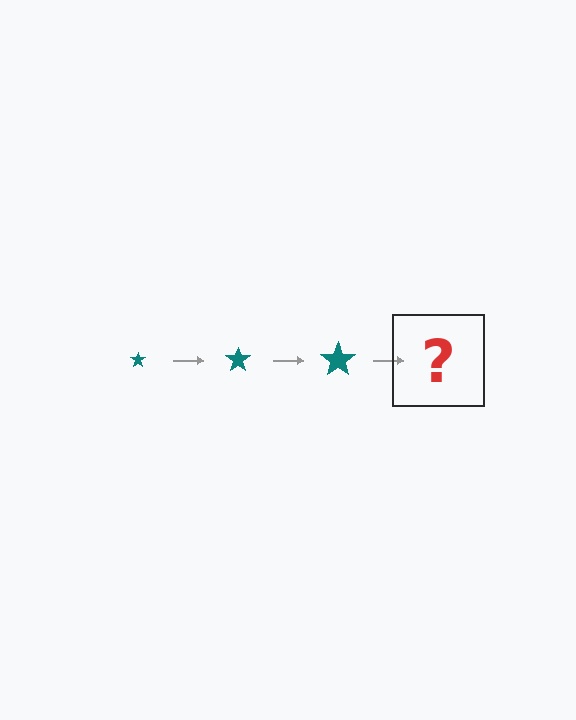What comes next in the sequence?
The next element should be a teal star, larger than the previous one.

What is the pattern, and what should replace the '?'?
The pattern is that the star gets progressively larger each step. The '?' should be a teal star, larger than the previous one.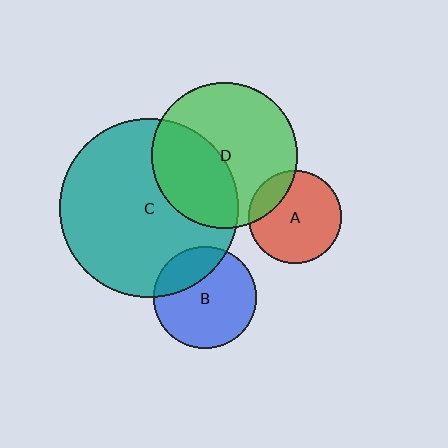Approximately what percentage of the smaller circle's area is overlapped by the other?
Approximately 20%.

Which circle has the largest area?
Circle C (teal).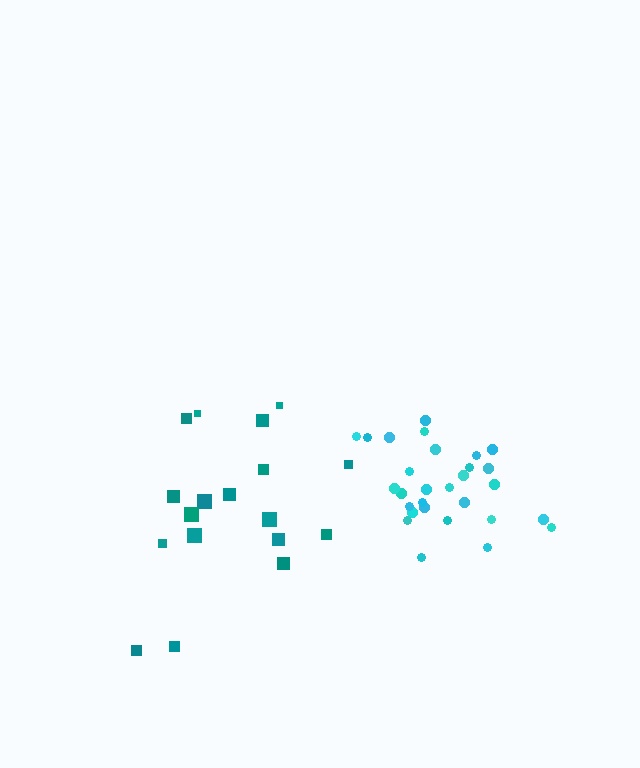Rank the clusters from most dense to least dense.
cyan, teal.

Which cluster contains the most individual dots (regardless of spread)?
Cyan (29).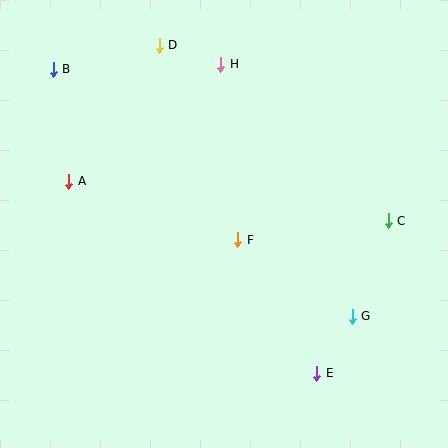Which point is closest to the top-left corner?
Point B is closest to the top-left corner.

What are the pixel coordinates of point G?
Point G is at (352, 316).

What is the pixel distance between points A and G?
The distance between A and G is 314 pixels.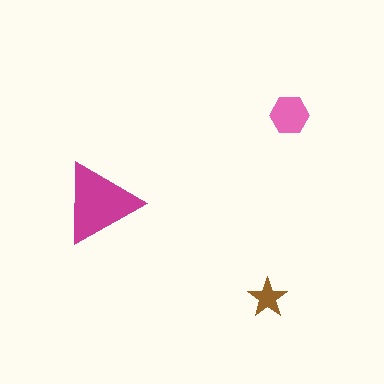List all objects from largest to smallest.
The magenta triangle, the pink hexagon, the brown star.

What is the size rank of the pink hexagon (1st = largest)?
2nd.